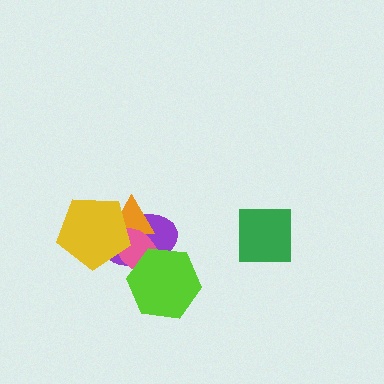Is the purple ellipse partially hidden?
Yes, it is partially covered by another shape.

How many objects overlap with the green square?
0 objects overlap with the green square.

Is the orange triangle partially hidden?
Yes, it is partially covered by another shape.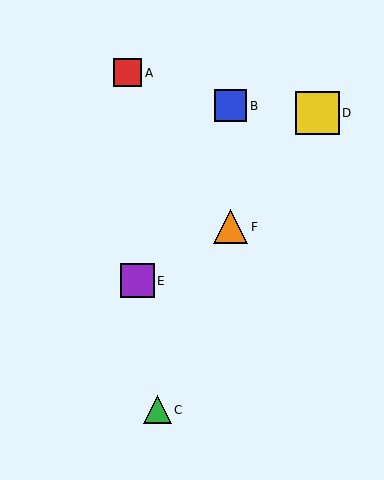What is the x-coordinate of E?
Object E is at x≈137.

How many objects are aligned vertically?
2 objects (B, F) are aligned vertically.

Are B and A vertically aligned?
No, B is at x≈231 and A is at x≈127.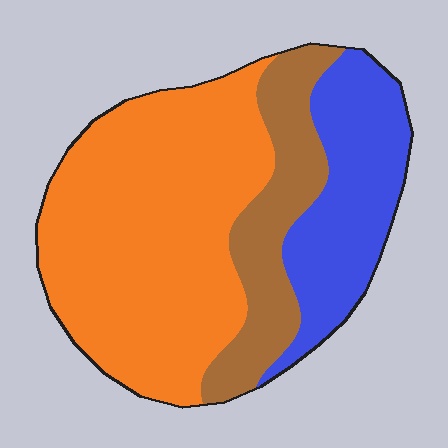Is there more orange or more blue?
Orange.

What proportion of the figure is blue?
Blue covers 24% of the figure.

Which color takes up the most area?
Orange, at roughly 55%.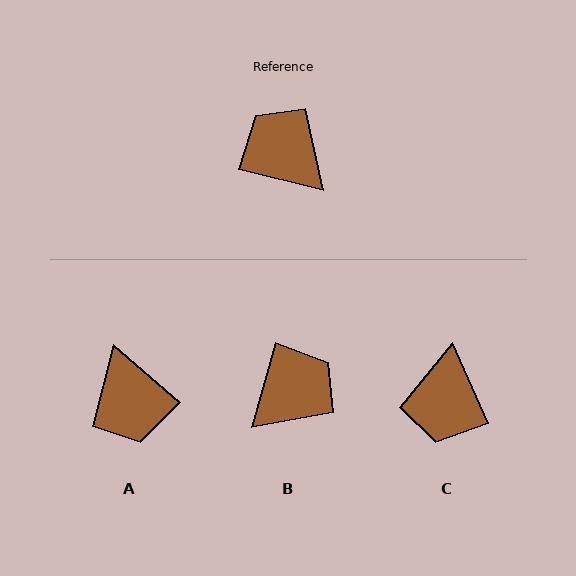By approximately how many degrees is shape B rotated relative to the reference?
Approximately 92 degrees clockwise.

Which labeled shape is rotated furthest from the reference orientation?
A, about 153 degrees away.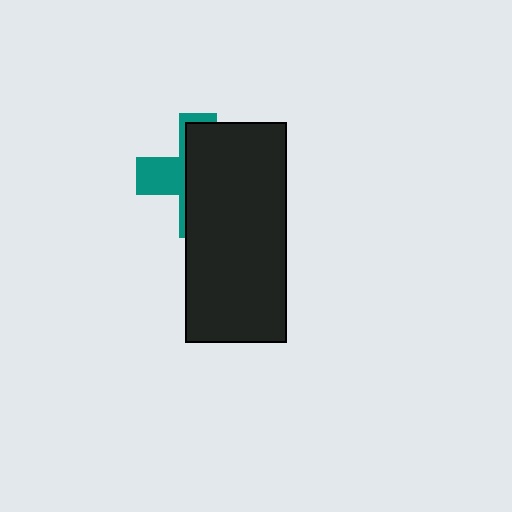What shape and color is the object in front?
The object in front is a black rectangle.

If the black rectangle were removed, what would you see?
You would see the complete teal cross.